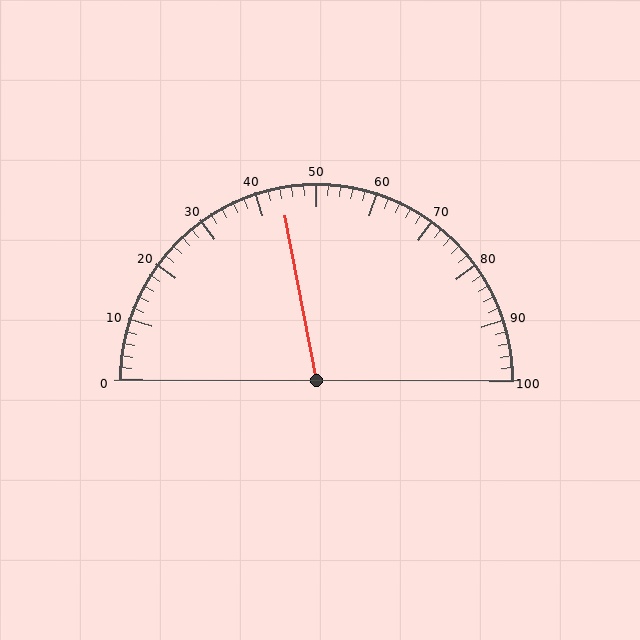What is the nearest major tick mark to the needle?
The nearest major tick mark is 40.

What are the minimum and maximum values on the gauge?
The gauge ranges from 0 to 100.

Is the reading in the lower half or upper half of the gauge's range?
The reading is in the lower half of the range (0 to 100).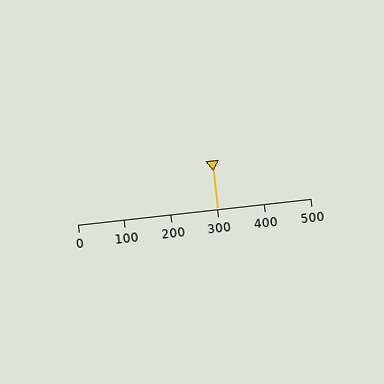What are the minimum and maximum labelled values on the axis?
The axis runs from 0 to 500.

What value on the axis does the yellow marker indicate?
The marker indicates approximately 300.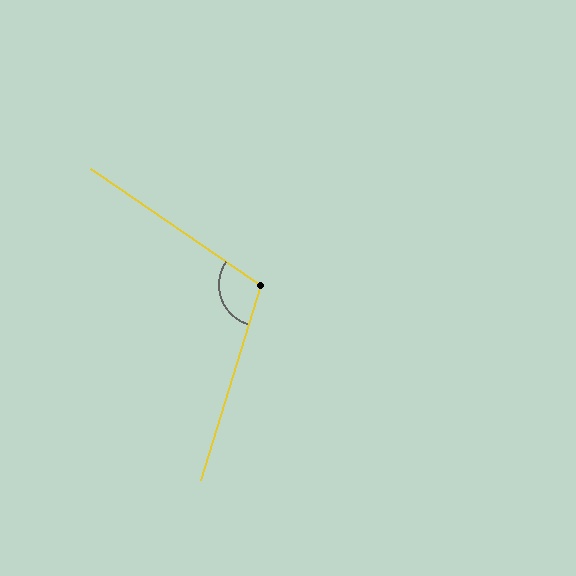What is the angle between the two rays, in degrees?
Approximately 107 degrees.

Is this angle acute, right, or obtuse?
It is obtuse.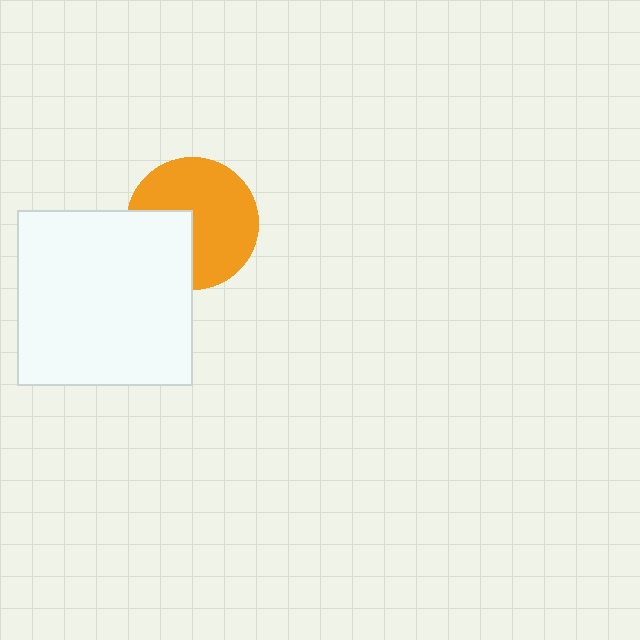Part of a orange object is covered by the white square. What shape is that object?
It is a circle.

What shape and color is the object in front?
The object in front is a white square.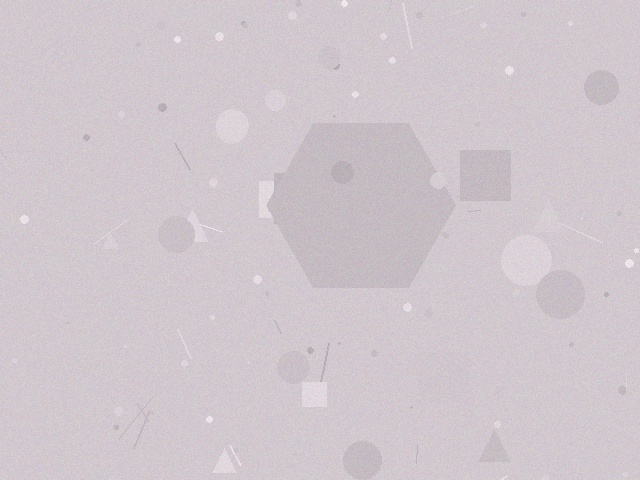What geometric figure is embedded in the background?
A hexagon is embedded in the background.